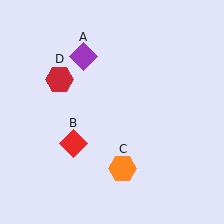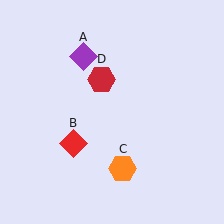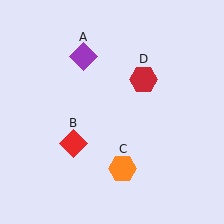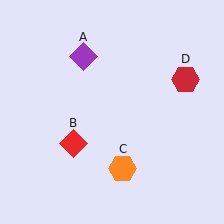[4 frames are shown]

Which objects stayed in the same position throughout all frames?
Purple diamond (object A) and red diamond (object B) and orange hexagon (object C) remained stationary.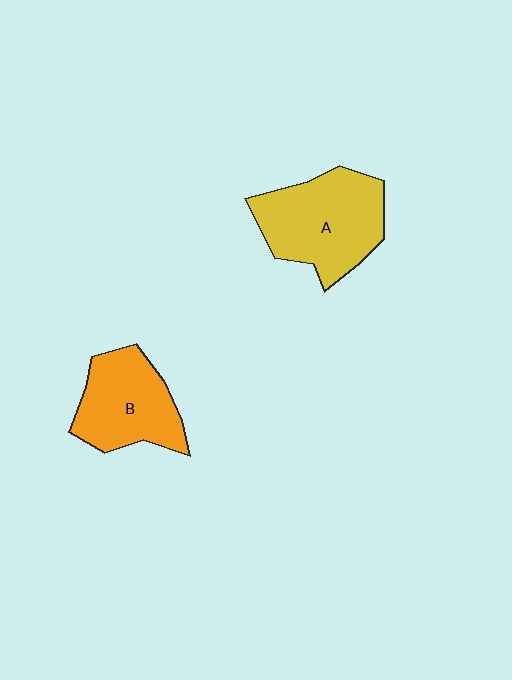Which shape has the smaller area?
Shape B (orange).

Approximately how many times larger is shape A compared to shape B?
Approximately 1.2 times.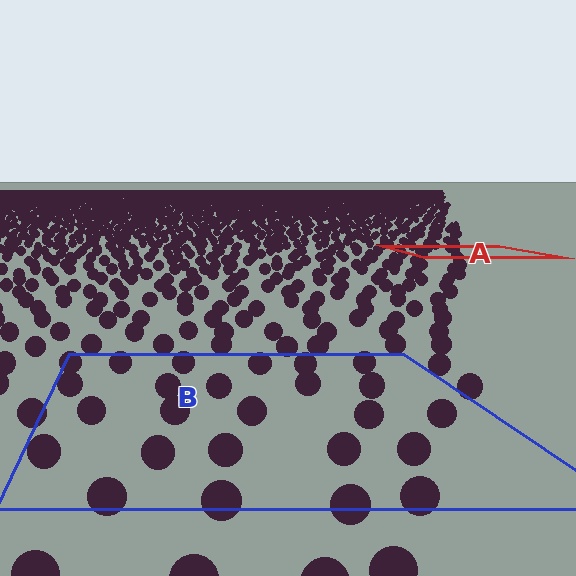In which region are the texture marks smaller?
The texture marks are smaller in region A, because it is farther away.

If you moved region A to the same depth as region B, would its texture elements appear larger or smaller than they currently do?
They would appear larger. At a closer depth, the same texture elements are projected at a bigger on-screen size.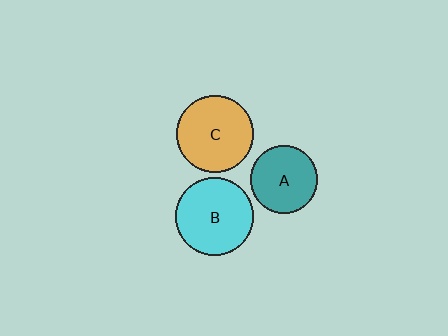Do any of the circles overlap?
No, none of the circles overlap.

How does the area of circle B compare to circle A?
Approximately 1.3 times.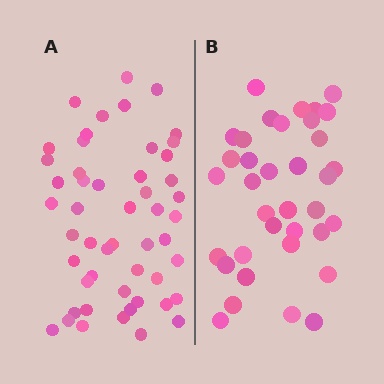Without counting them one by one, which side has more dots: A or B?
Region A (the left region) has more dots.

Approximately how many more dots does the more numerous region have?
Region A has approximately 15 more dots than region B.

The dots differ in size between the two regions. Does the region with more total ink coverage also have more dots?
No. Region B has more total ink coverage because its dots are larger, but region A actually contains more individual dots. Total area can be misleading — the number of items is what matters here.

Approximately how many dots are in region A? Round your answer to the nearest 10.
About 50 dots. (The exact count is 51, which rounds to 50.)